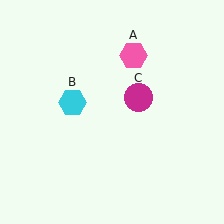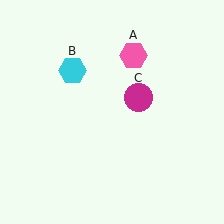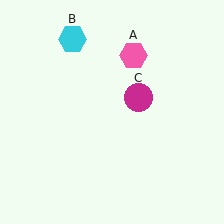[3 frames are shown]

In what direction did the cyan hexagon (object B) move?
The cyan hexagon (object B) moved up.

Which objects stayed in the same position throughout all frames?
Pink hexagon (object A) and magenta circle (object C) remained stationary.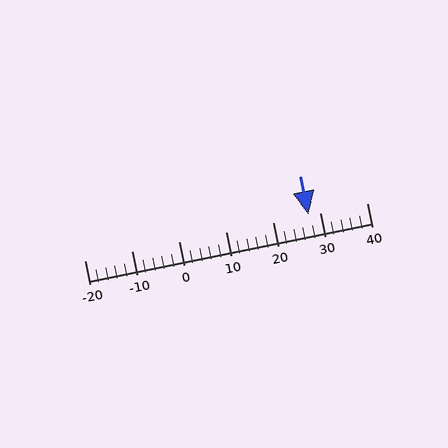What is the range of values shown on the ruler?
The ruler shows values from -20 to 40.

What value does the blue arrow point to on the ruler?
The blue arrow points to approximately 28.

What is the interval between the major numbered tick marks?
The major tick marks are spaced 10 units apart.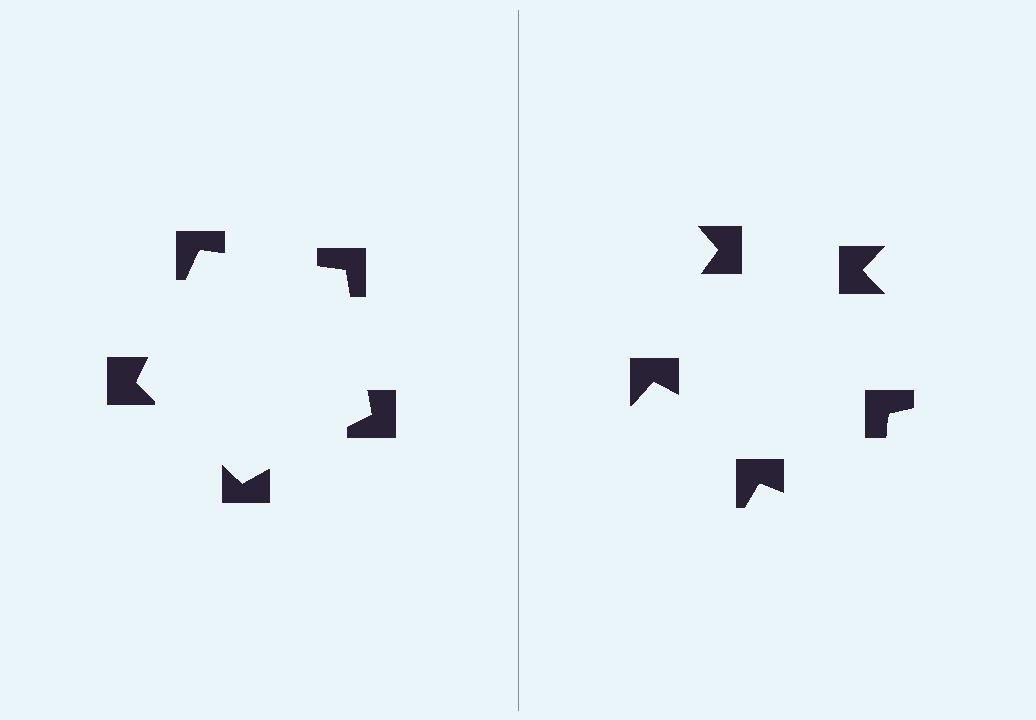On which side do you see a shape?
An illusory pentagon appears on the left side. On the right side the wedge cuts are rotated, so no coherent shape forms.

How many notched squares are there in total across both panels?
10 — 5 on each side.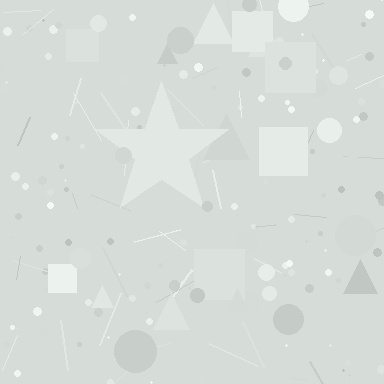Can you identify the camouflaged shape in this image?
The camouflaged shape is a star.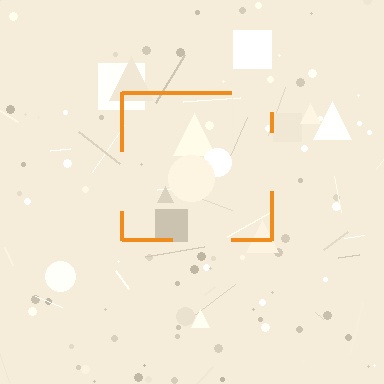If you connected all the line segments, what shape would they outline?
They would outline a square.